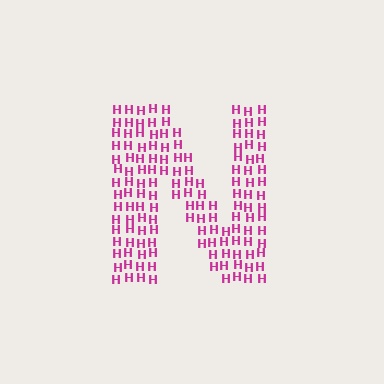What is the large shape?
The large shape is the letter N.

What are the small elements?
The small elements are letter H's.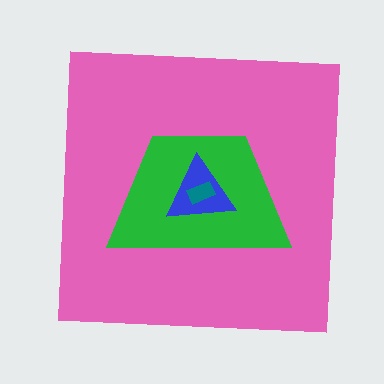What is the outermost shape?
The pink square.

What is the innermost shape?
The teal rectangle.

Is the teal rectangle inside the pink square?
Yes.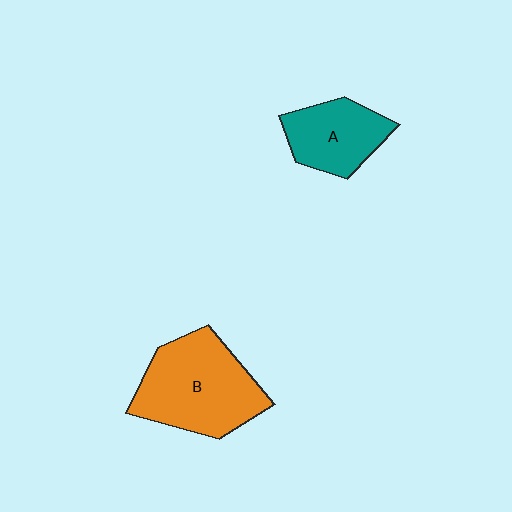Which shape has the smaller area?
Shape A (teal).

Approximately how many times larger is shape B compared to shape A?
Approximately 1.6 times.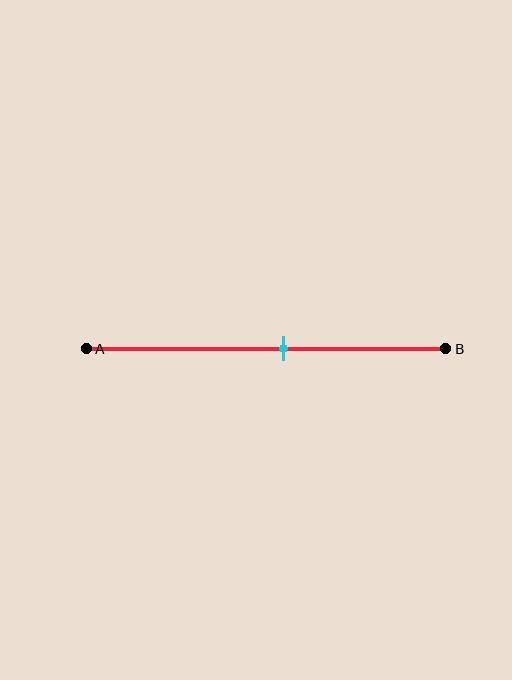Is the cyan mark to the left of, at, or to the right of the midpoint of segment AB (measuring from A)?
The cyan mark is to the right of the midpoint of segment AB.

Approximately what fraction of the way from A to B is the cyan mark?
The cyan mark is approximately 55% of the way from A to B.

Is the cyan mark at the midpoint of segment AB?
No, the mark is at about 55% from A, not at the 50% midpoint.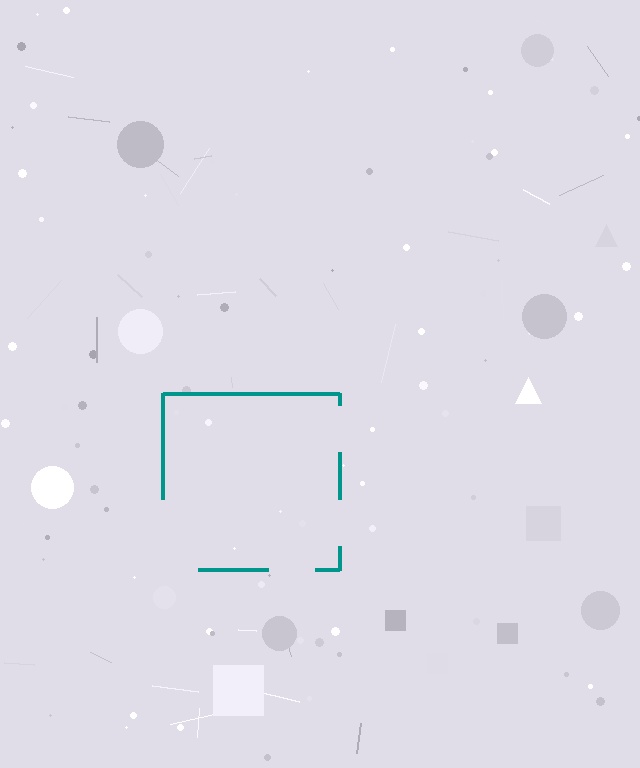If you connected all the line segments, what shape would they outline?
They would outline a square.